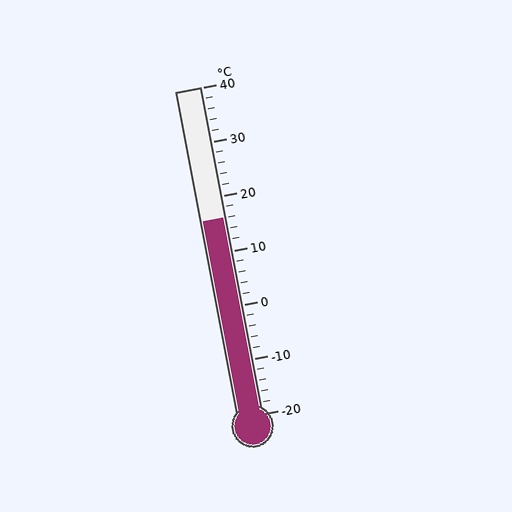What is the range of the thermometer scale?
The thermometer scale ranges from -20°C to 40°C.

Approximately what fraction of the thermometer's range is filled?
The thermometer is filled to approximately 60% of its range.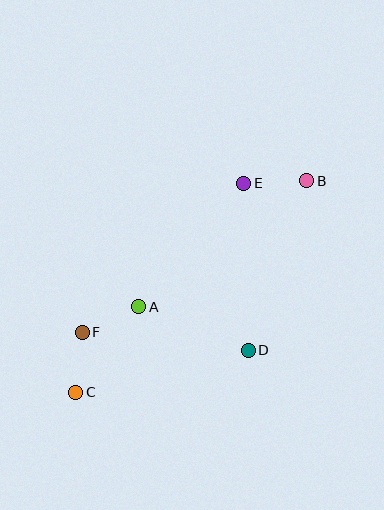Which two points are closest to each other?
Points C and F are closest to each other.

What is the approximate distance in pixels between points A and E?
The distance between A and E is approximately 162 pixels.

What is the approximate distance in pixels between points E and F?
The distance between E and F is approximately 220 pixels.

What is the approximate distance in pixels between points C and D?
The distance between C and D is approximately 178 pixels.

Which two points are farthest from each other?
Points B and C are farthest from each other.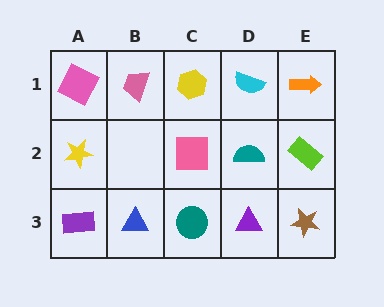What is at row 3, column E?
A brown star.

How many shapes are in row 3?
5 shapes.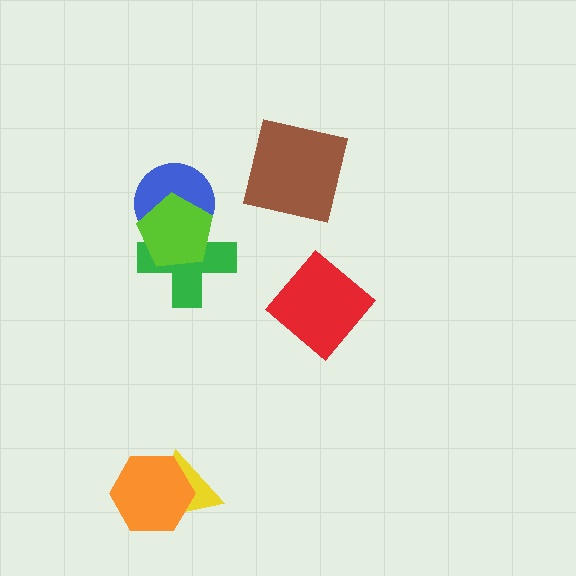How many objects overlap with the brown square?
0 objects overlap with the brown square.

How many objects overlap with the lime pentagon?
2 objects overlap with the lime pentagon.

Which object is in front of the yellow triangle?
The orange hexagon is in front of the yellow triangle.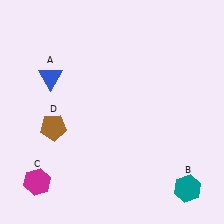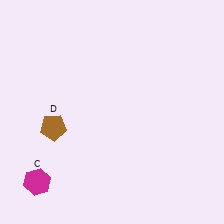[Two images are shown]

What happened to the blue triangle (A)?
The blue triangle (A) was removed in Image 2. It was in the top-left area of Image 1.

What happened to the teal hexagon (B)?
The teal hexagon (B) was removed in Image 2. It was in the bottom-right area of Image 1.